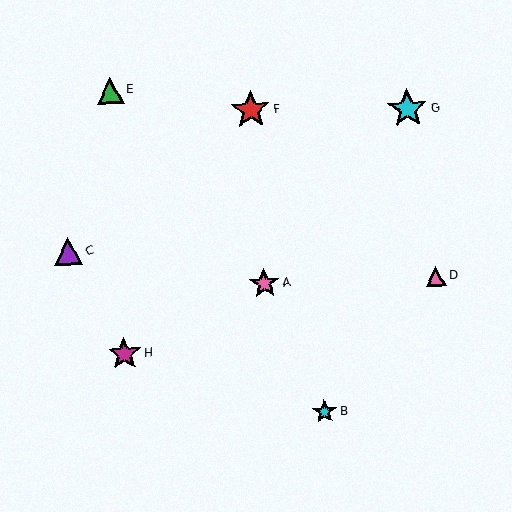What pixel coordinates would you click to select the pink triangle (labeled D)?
Click at (436, 276) to select the pink triangle D.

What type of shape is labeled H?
Shape H is a magenta star.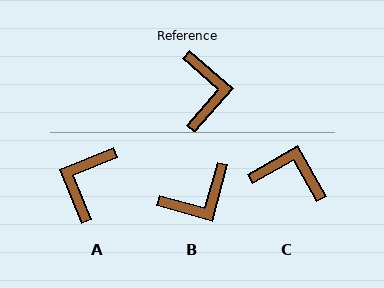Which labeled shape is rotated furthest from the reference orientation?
A, about 154 degrees away.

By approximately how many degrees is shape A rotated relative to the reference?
Approximately 154 degrees counter-clockwise.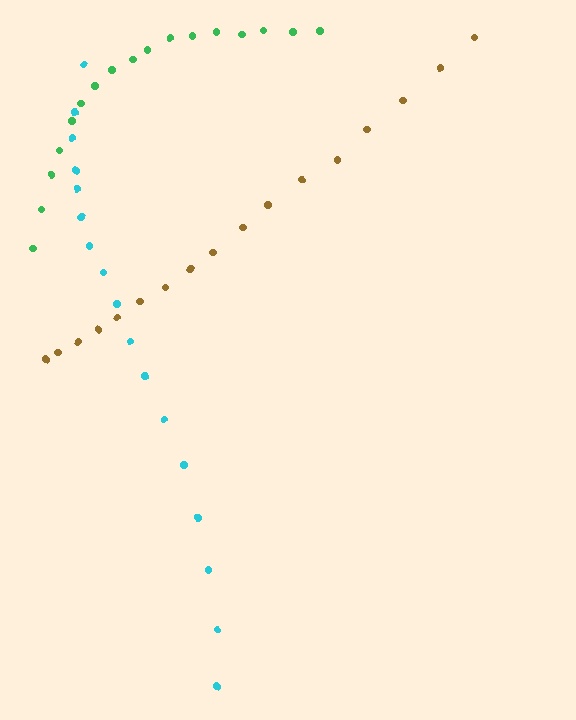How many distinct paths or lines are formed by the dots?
There are 3 distinct paths.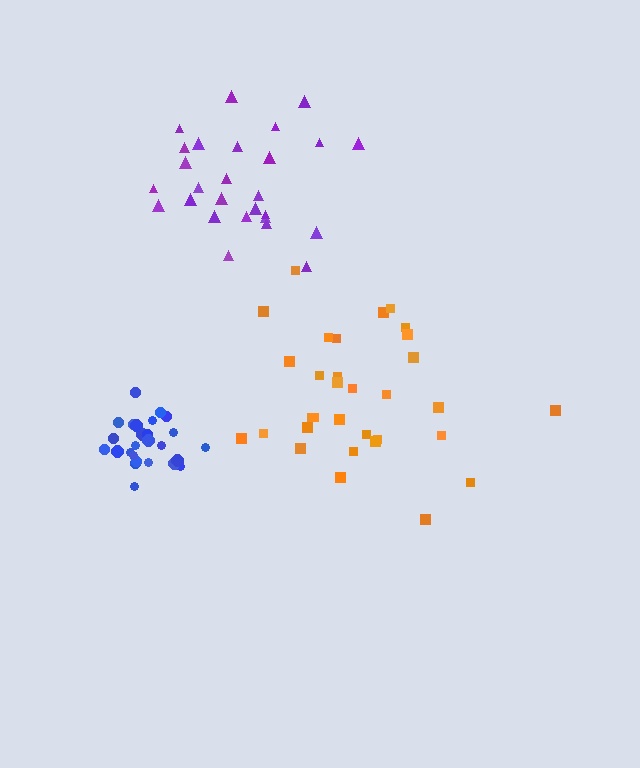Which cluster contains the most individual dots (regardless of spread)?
Orange (32).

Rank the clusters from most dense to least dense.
blue, purple, orange.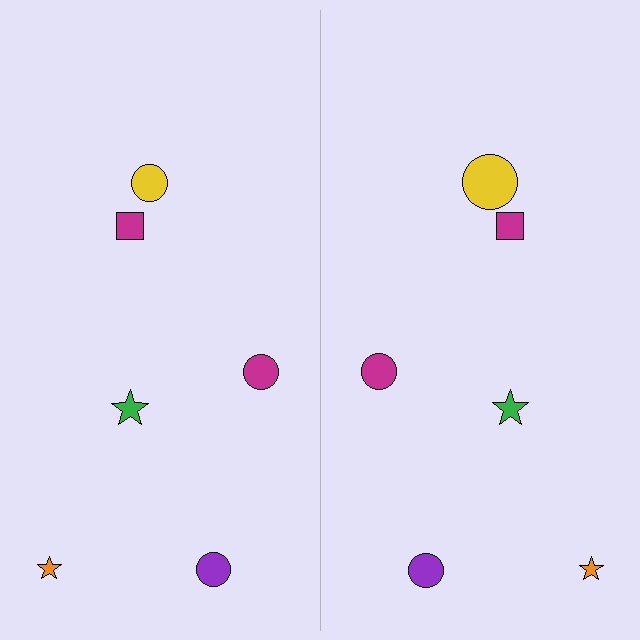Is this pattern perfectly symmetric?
No, the pattern is not perfectly symmetric. The yellow circle on the right side has a different size than its mirror counterpart.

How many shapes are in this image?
There are 12 shapes in this image.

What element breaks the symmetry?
The yellow circle on the right side has a different size than its mirror counterpart.